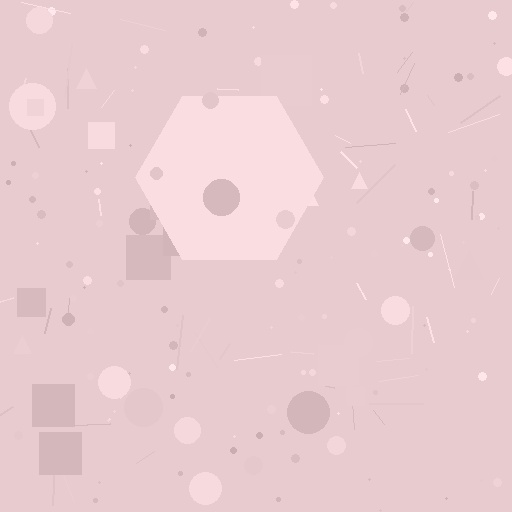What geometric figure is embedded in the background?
A hexagon is embedded in the background.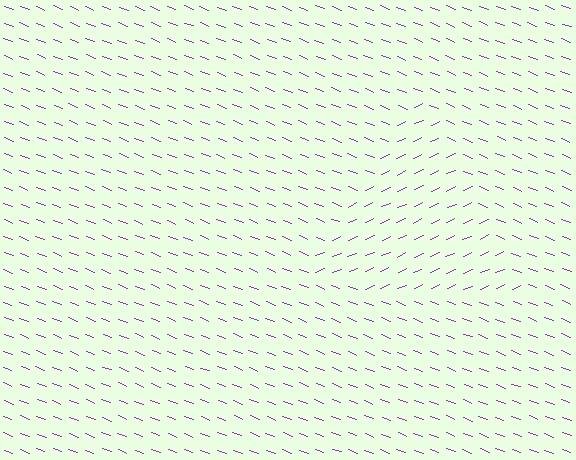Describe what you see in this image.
The image is filled with small purple line segments. A triangle region in the image has lines oriented differently from the surrounding lines, creating a visible texture boundary.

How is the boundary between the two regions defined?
The boundary is defined purely by a change in line orientation (approximately 45 degrees difference). All lines are the same color and thickness.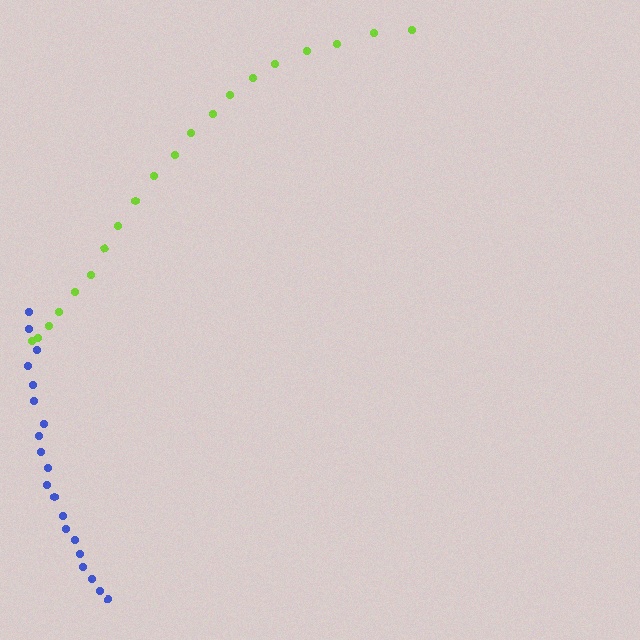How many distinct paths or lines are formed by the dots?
There are 2 distinct paths.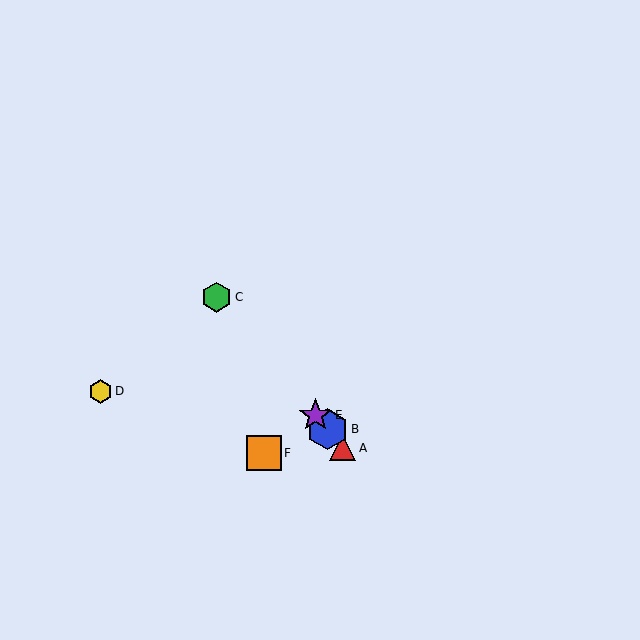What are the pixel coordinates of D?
Object D is at (101, 391).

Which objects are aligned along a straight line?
Objects A, B, C, E are aligned along a straight line.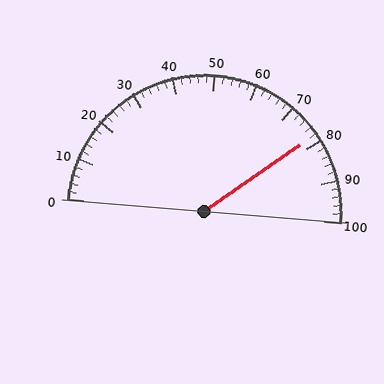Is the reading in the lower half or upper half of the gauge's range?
The reading is in the upper half of the range (0 to 100).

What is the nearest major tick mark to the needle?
The nearest major tick mark is 80.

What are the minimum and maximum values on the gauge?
The gauge ranges from 0 to 100.